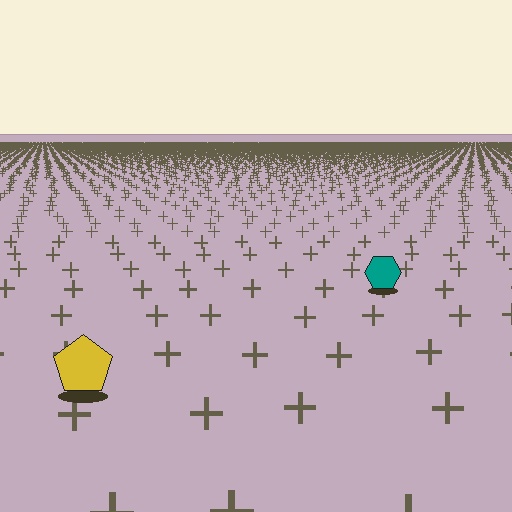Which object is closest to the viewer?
The yellow pentagon is closest. The texture marks near it are larger and more spread out.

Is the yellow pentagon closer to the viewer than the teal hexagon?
Yes. The yellow pentagon is closer — you can tell from the texture gradient: the ground texture is coarser near it.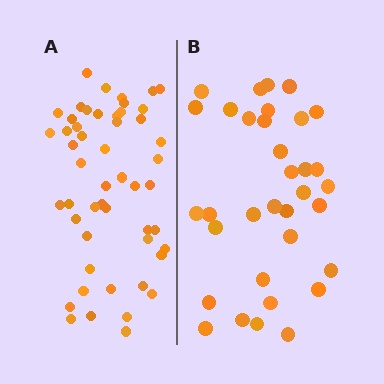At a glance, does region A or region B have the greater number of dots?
Region A (the left region) has more dots.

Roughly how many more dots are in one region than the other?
Region A has approximately 15 more dots than region B.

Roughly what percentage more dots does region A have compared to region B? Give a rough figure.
About 50% more.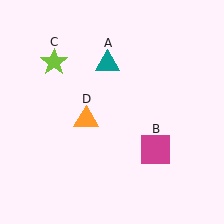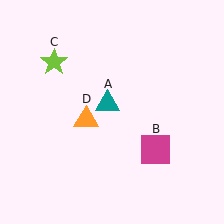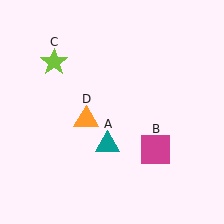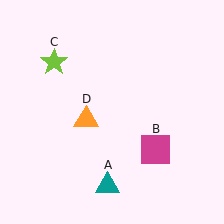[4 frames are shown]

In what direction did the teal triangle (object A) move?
The teal triangle (object A) moved down.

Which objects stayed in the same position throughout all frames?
Magenta square (object B) and lime star (object C) and orange triangle (object D) remained stationary.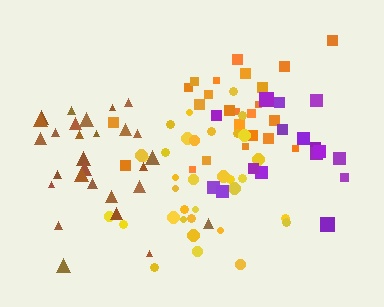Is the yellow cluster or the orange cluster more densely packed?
Yellow.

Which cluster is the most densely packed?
Yellow.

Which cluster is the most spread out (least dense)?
Purple.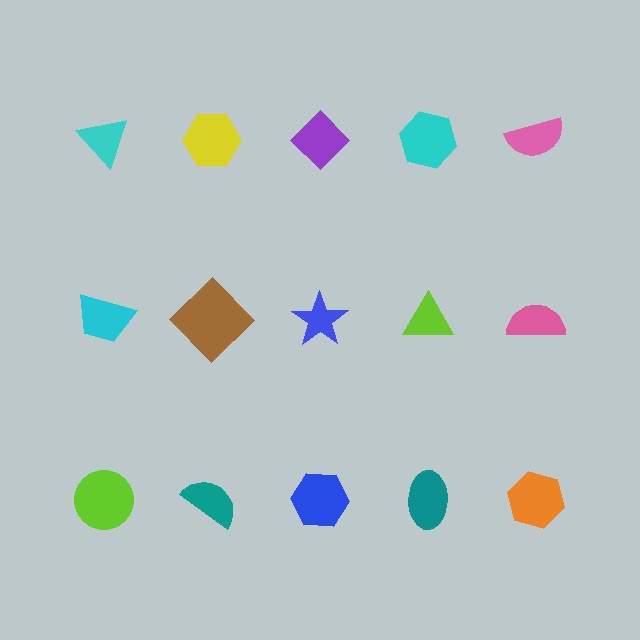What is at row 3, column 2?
A teal semicircle.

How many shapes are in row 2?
5 shapes.